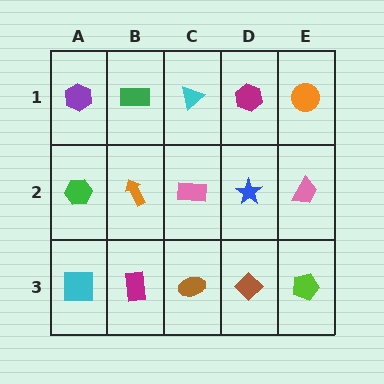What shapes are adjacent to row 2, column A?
A purple hexagon (row 1, column A), a cyan square (row 3, column A), an orange arrow (row 2, column B).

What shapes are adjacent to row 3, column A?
A green hexagon (row 2, column A), a magenta rectangle (row 3, column B).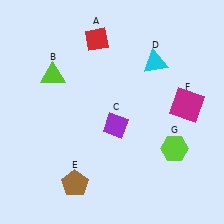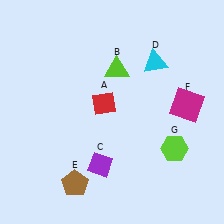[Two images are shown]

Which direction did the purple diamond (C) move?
The purple diamond (C) moved down.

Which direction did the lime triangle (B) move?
The lime triangle (B) moved right.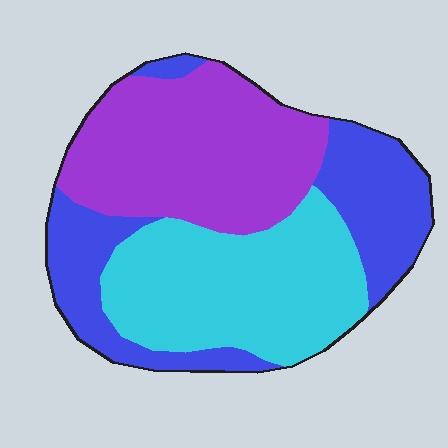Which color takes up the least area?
Blue, at roughly 30%.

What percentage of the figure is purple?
Purple takes up between a third and a half of the figure.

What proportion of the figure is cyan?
Cyan covers 35% of the figure.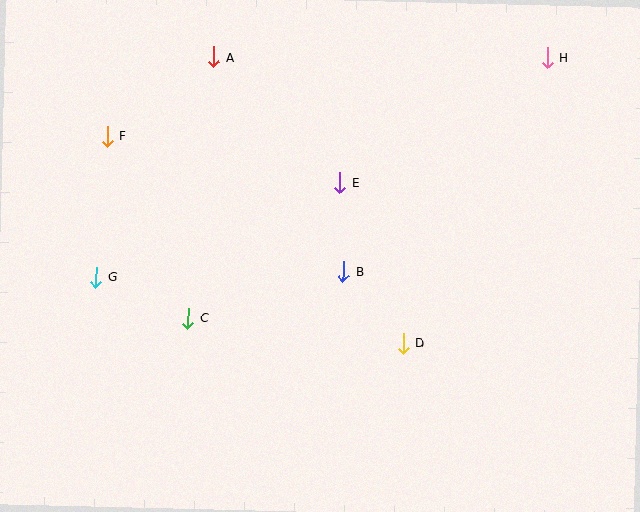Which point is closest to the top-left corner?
Point F is closest to the top-left corner.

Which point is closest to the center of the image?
Point B at (343, 271) is closest to the center.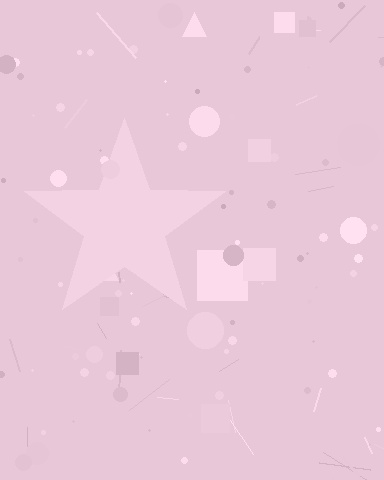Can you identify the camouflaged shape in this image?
The camouflaged shape is a star.